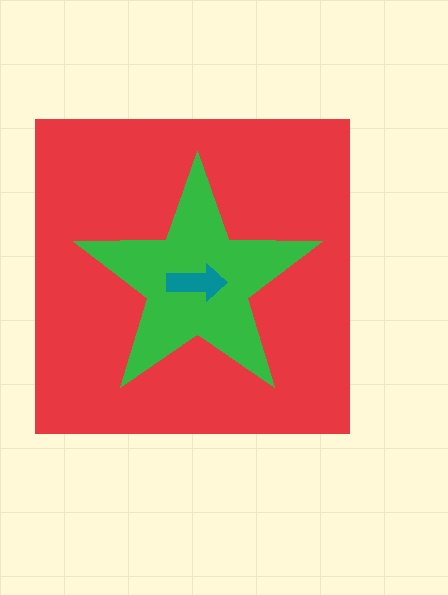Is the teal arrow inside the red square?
Yes.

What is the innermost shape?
The teal arrow.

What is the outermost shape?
The red square.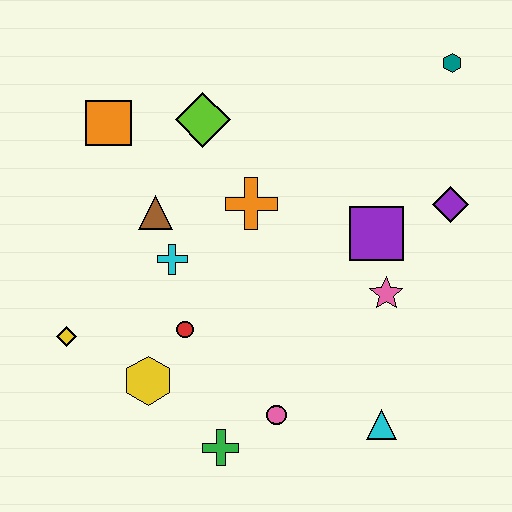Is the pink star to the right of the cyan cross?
Yes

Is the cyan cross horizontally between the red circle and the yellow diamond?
Yes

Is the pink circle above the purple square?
No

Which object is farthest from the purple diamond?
The yellow diamond is farthest from the purple diamond.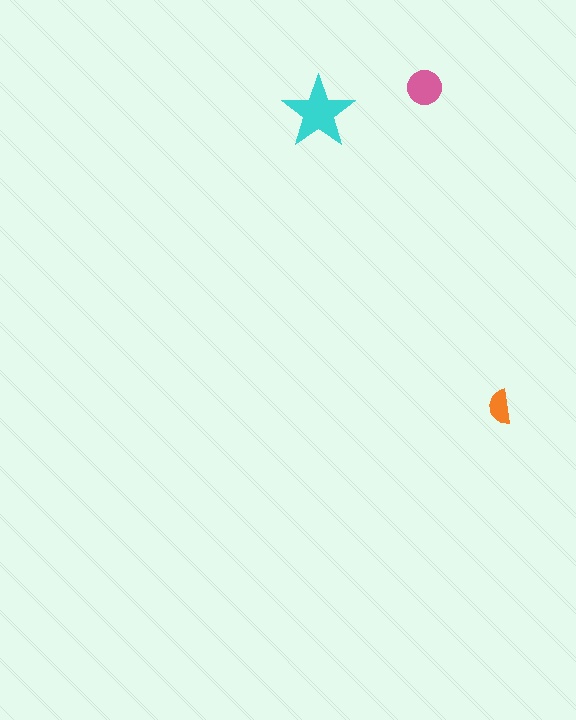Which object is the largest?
The cyan star.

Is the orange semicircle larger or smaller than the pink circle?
Smaller.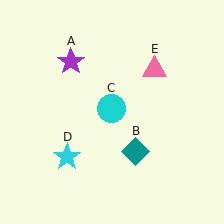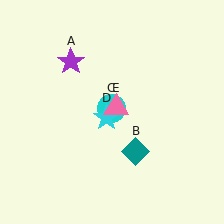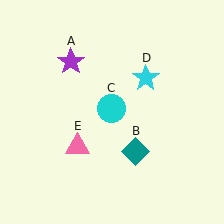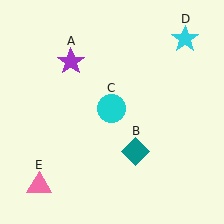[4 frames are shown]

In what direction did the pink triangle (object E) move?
The pink triangle (object E) moved down and to the left.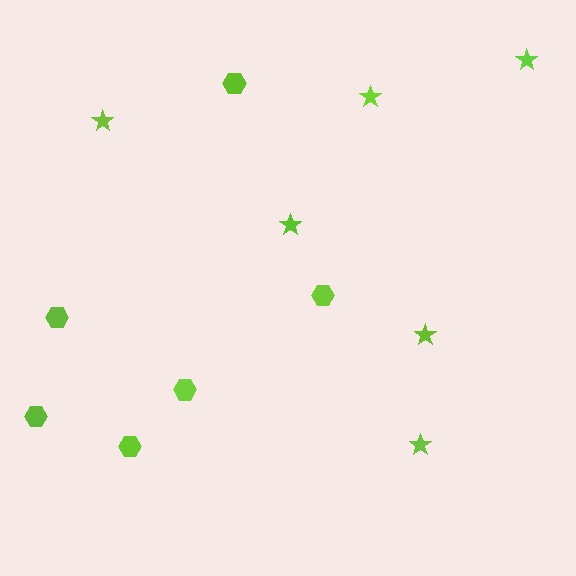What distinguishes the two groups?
There are 2 groups: one group of hexagons (6) and one group of stars (6).